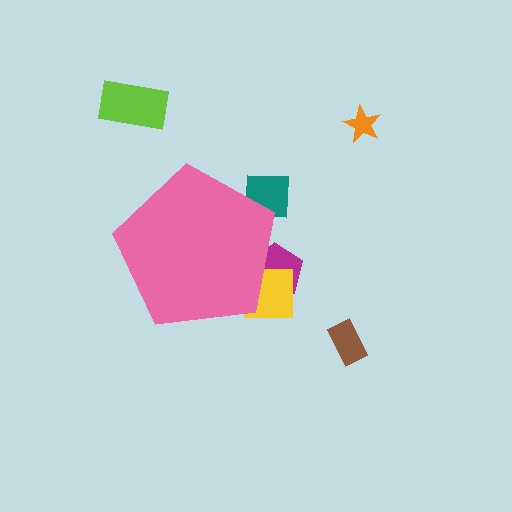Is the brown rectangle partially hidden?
No, the brown rectangle is fully visible.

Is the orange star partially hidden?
No, the orange star is fully visible.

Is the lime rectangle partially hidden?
No, the lime rectangle is fully visible.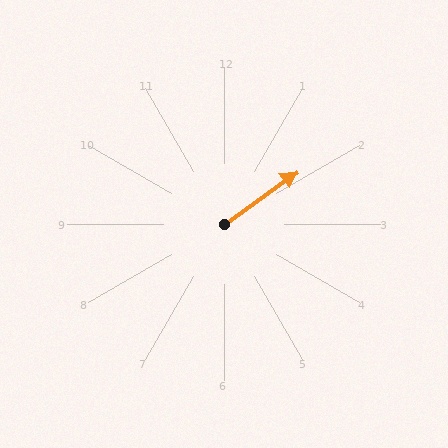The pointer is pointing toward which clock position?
Roughly 2 o'clock.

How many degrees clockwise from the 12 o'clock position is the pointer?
Approximately 54 degrees.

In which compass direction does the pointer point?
Northeast.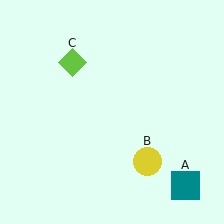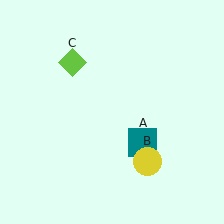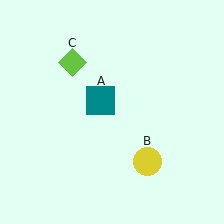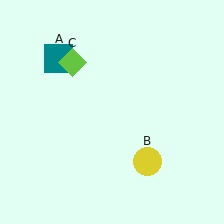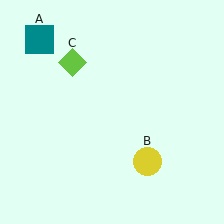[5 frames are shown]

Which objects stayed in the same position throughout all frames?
Yellow circle (object B) and lime diamond (object C) remained stationary.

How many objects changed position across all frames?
1 object changed position: teal square (object A).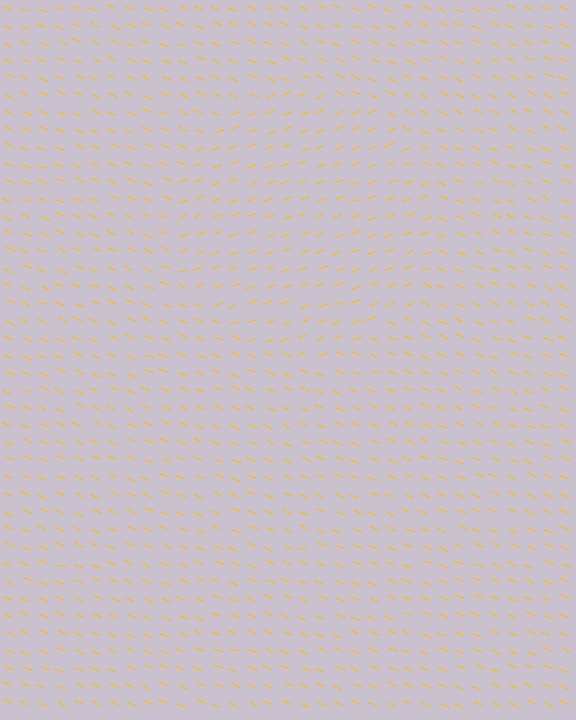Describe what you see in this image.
The image is filled with small yellow line segments. A circle region in the image has lines oriented differently from the surrounding lines, creating a visible texture boundary.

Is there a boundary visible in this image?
Yes, there is a texture boundary formed by a change in line orientation.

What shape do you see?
I see a circle.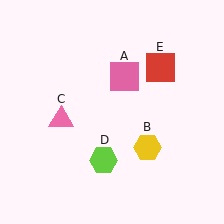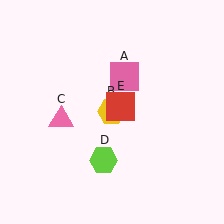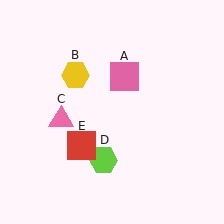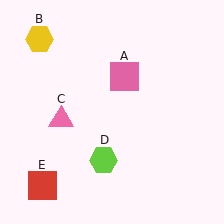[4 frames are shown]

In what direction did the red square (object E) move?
The red square (object E) moved down and to the left.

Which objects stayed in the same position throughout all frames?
Pink square (object A) and pink triangle (object C) and lime hexagon (object D) remained stationary.